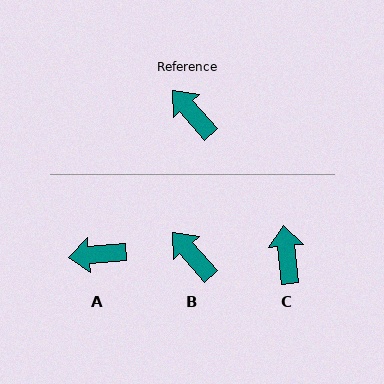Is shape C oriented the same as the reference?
No, it is off by about 35 degrees.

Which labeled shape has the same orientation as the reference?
B.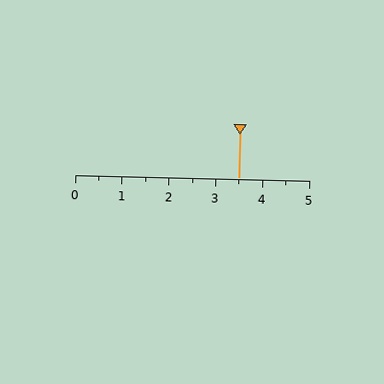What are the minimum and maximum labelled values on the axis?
The axis runs from 0 to 5.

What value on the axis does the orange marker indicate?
The marker indicates approximately 3.5.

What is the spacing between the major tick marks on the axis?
The major ticks are spaced 1 apart.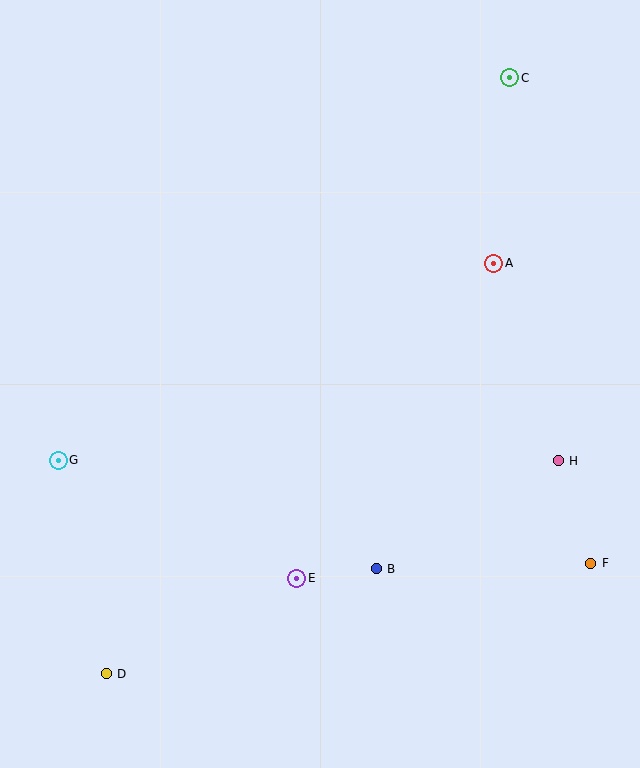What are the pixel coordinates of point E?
Point E is at (297, 578).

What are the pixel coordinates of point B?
Point B is at (376, 569).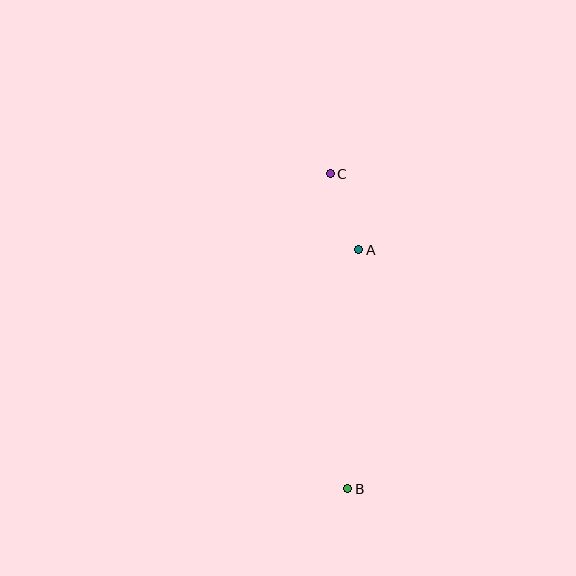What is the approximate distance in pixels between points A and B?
The distance between A and B is approximately 239 pixels.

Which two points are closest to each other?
Points A and C are closest to each other.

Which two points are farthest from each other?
Points B and C are farthest from each other.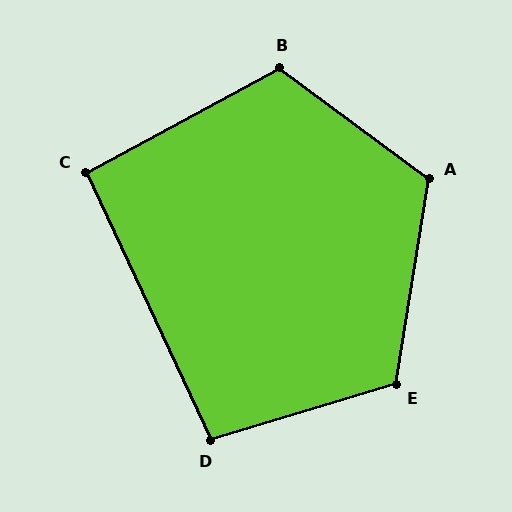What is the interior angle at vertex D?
Approximately 98 degrees (obtuse).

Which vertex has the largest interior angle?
A, at approximately 117 degrees.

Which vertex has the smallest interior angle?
C, at approximately 93 degrees.